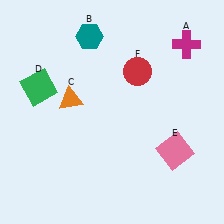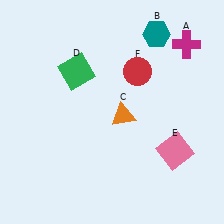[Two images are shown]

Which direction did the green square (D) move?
The green square (D) moved right.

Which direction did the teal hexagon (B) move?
The teal hexagon (B) moved right.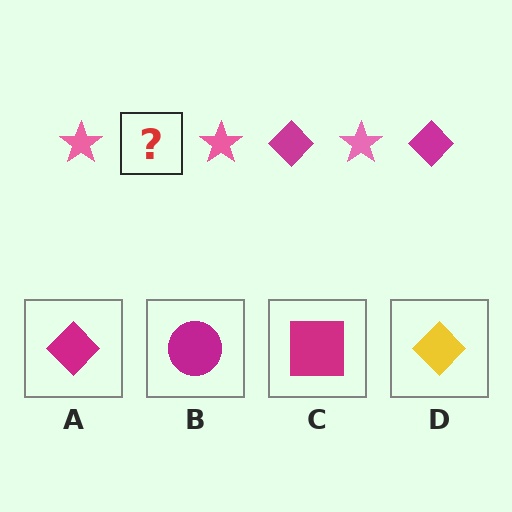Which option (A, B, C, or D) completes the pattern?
A.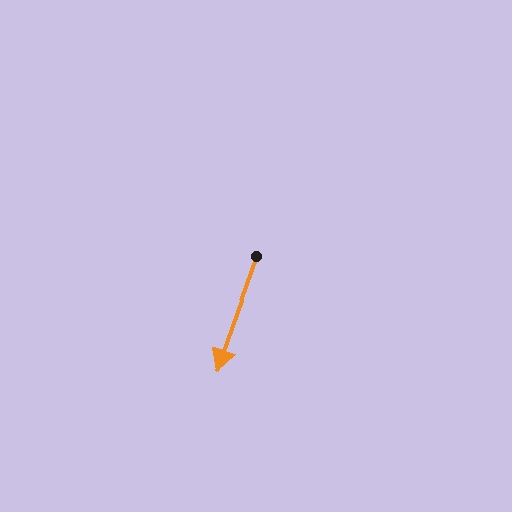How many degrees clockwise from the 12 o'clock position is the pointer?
Approximately 199 degrees.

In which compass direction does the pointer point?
South.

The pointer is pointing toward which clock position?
Roughly 7 o'clock.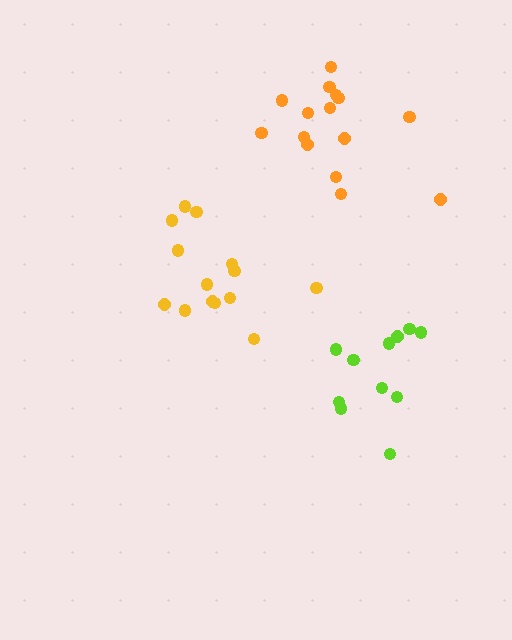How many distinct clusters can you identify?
There are 3 distinct clusters.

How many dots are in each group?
Group 1: 14 dots, Group 2: 11 dots, Group 3: 15 dots (40 total).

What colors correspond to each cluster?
The clusters are colored: yellow, lime, orange.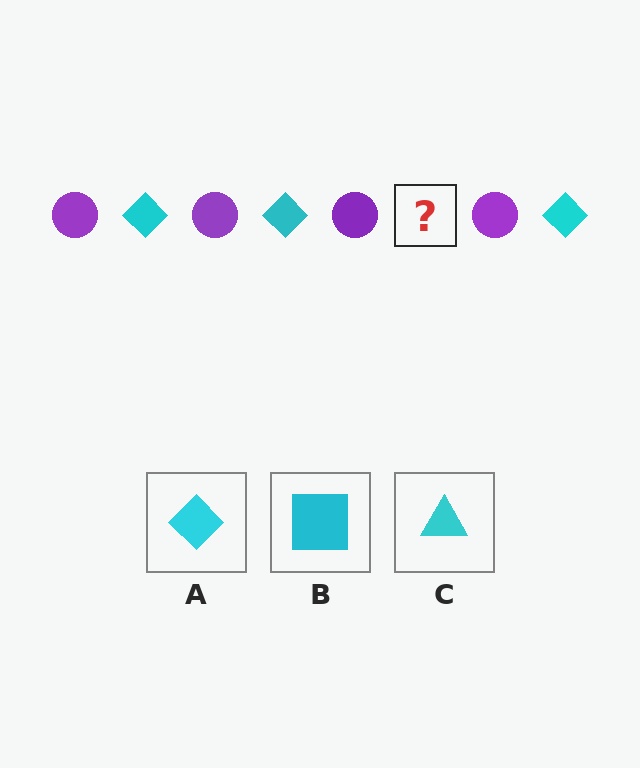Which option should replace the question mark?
Option A.